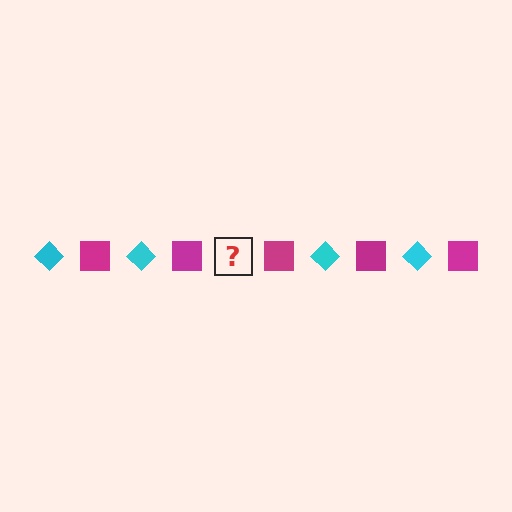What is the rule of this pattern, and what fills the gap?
The rule is that the pattern alternates between cyan diamond and magenta square. The gap should be filled with a cyan diamond.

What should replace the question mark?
The question mark should be replaced with a cyan diamond.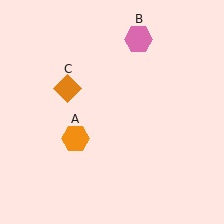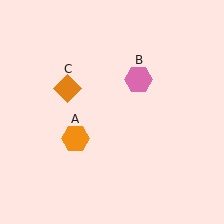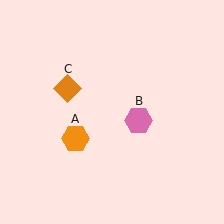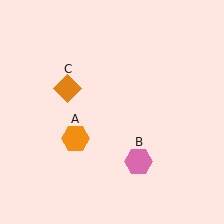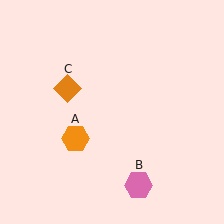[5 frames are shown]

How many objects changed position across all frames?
1 object changed position: pink hexagon (object B).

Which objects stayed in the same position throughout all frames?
Orange hexagon (object A) and orange diamond (object C) remained stationary.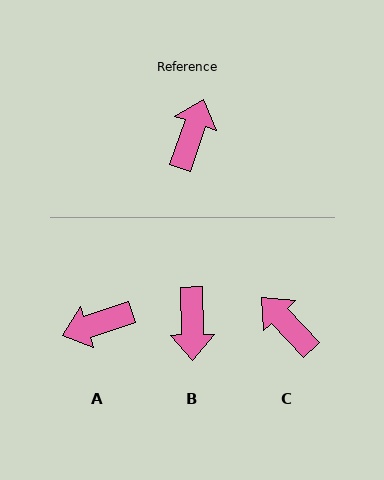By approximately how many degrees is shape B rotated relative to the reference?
Approximately 160 degrees clockwise.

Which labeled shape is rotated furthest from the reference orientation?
B, about 160 degrees away.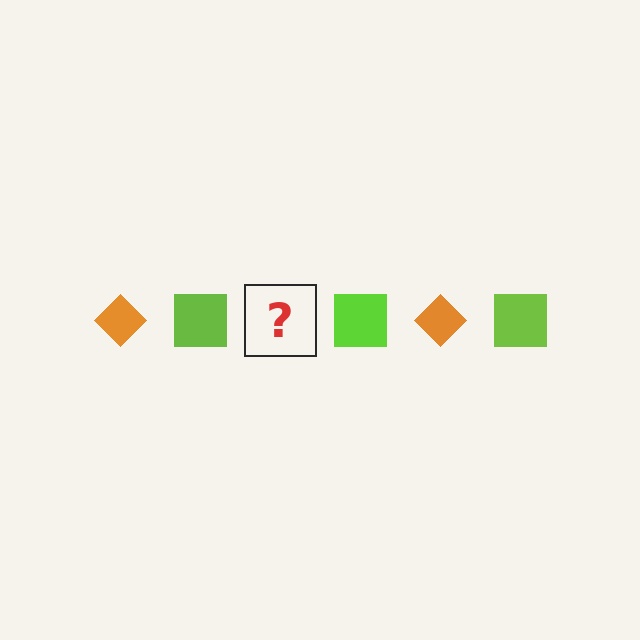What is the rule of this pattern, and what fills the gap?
The rule is that the pattern alternates between orange diamond and lime square. The gap should be filled with an orange diamond.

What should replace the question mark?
The question mark should be replaced with an orange diamond.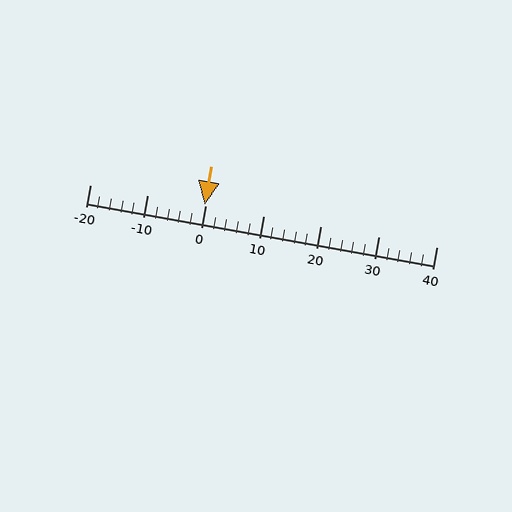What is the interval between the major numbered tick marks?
The major tick marks are spaced 10 units apart.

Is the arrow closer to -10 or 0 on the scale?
The arrow is closer to 0.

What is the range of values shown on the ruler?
The ruler shows values from -20 to 40.